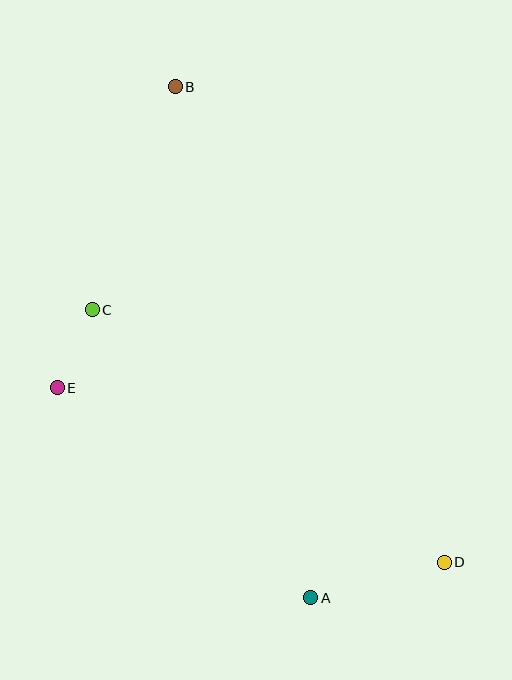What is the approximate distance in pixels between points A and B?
The distance between A and B is approximately 529 pixels.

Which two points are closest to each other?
Points C and E are closest to each other.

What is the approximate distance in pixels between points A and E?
The distance between A and E is approximately 329 pixels.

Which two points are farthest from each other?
Points B and D are farthest from each other.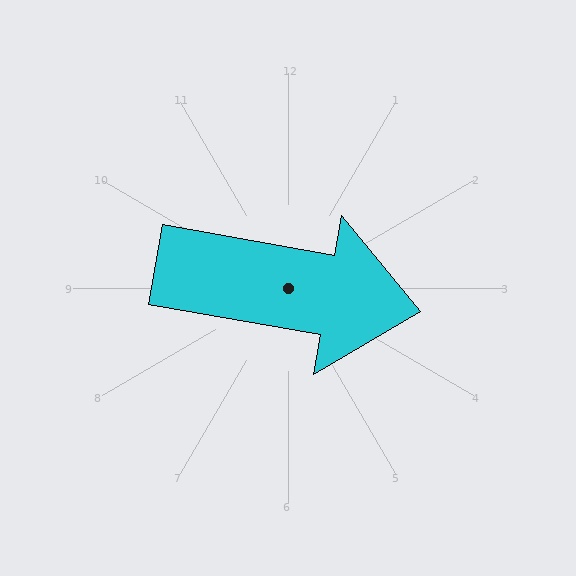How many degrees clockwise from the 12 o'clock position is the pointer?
Approximately 100 degrees.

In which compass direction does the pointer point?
East.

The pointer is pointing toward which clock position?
Roughly 3 o'clock.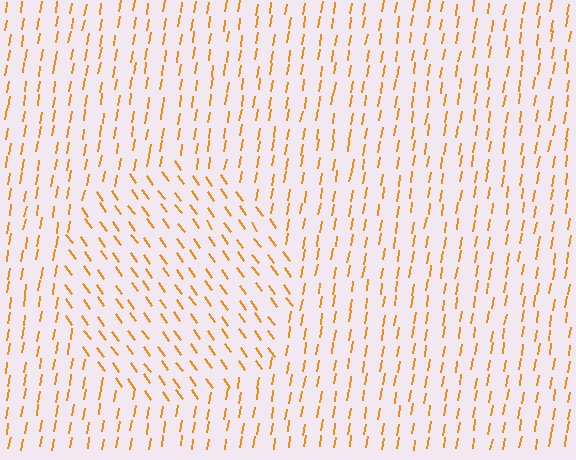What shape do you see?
I see a circle.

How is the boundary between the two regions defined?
The boundary is defined purely by a change in line orientation (approximately 45 degrees difference). All lines are the same color and thickness.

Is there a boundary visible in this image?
Yes, there is a texture boundary formed by a change in line orientation.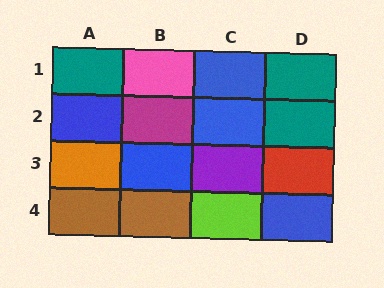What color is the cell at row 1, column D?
Teal.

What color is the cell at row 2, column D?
Teal.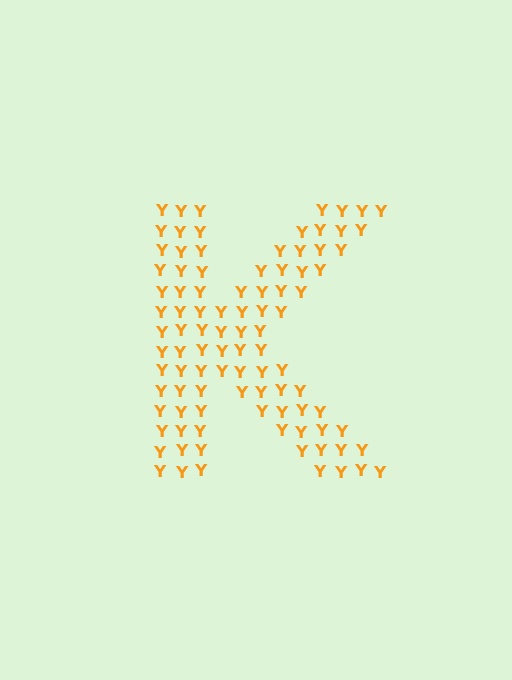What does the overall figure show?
The overall figure shows the letter K.